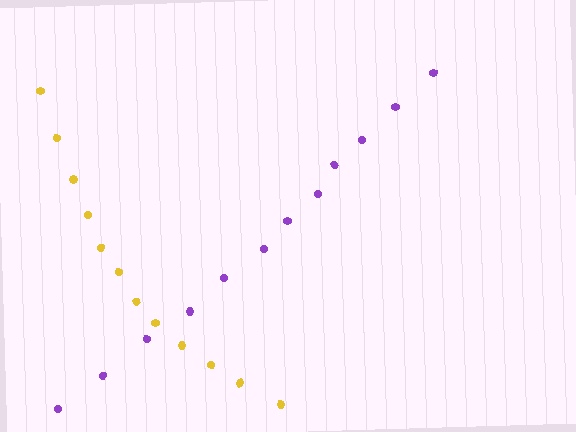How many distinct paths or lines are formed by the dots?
There are 2 distinct paths.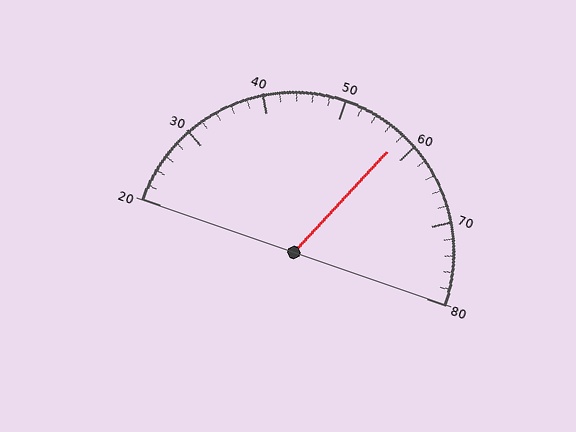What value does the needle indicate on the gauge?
The needle indicates approximately 58.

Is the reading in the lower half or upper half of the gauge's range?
The reading is in the upper half of the range (20 to 80).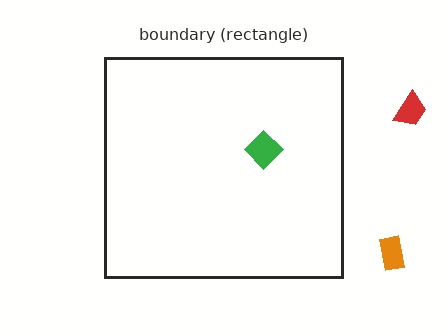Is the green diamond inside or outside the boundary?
Inside.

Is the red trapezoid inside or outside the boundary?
Outside.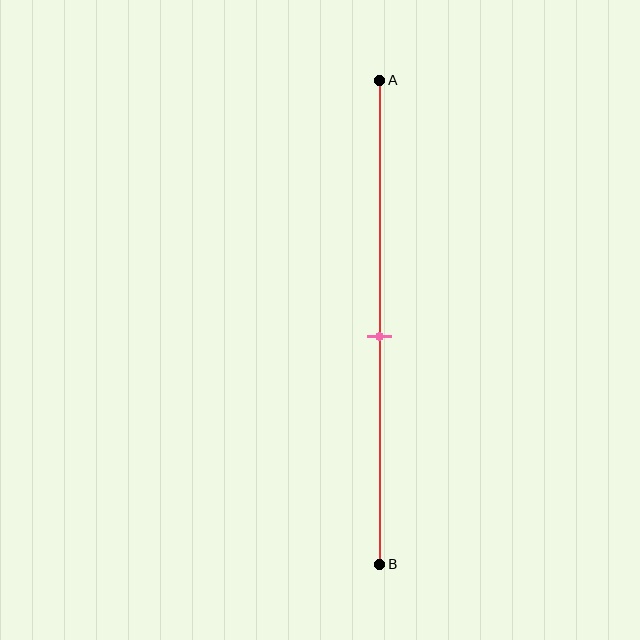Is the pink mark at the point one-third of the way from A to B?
No, the mark is at about 55% from A, not at the 33% one-third point.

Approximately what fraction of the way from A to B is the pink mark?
The pink mark is approximately 55% of the way from A to B.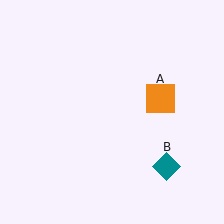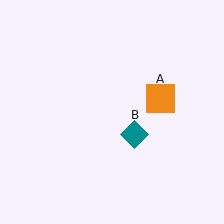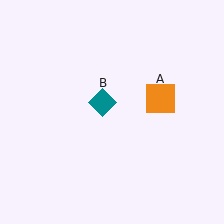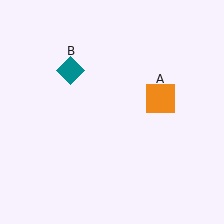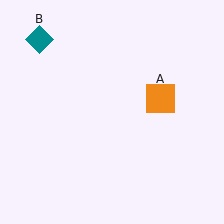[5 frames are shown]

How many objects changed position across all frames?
1 object changed position: teal diamond (object B).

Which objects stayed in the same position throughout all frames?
Orange square (object A) remained stationary.